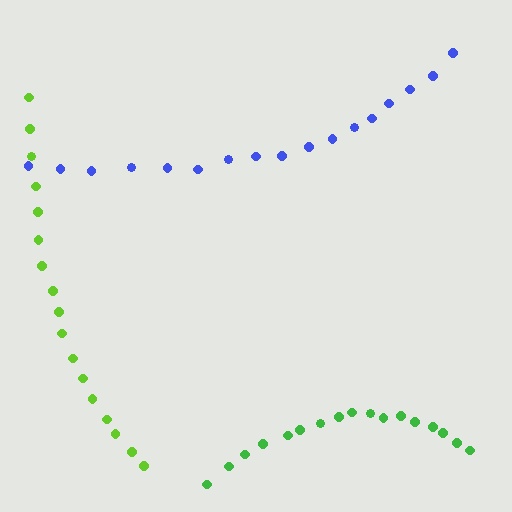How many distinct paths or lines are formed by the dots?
There are 3 distinct paths.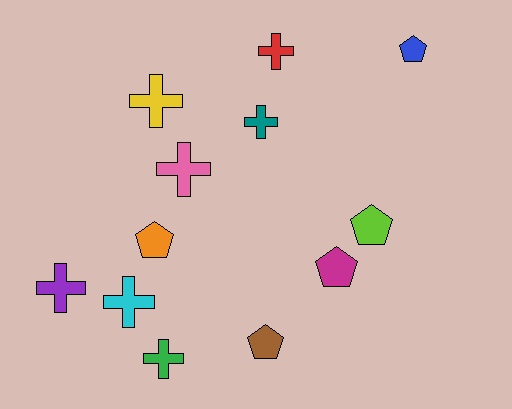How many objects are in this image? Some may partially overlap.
There are 12 objects.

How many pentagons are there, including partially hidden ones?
There are 5 pentagons.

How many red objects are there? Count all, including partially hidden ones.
There is 1 red object.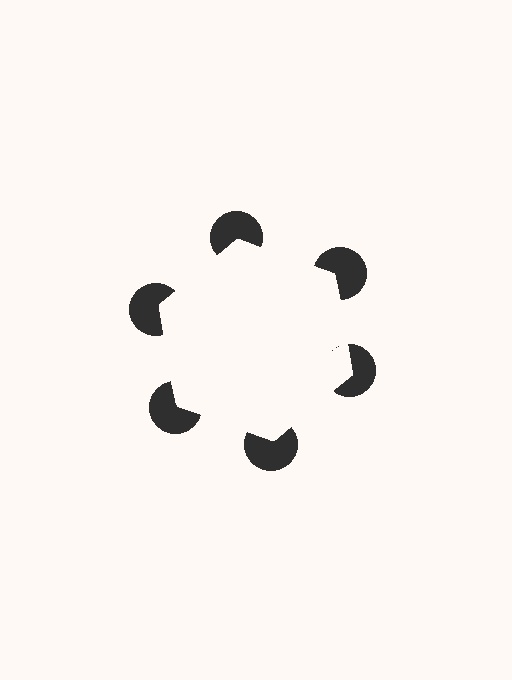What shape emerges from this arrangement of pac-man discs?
An illusory hexagon — its edges are inferred from the aligned wedge cuts in the pac-man discs, not physically drawn.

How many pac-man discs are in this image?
There are 6 — one at each vertex of the illusory hexagon.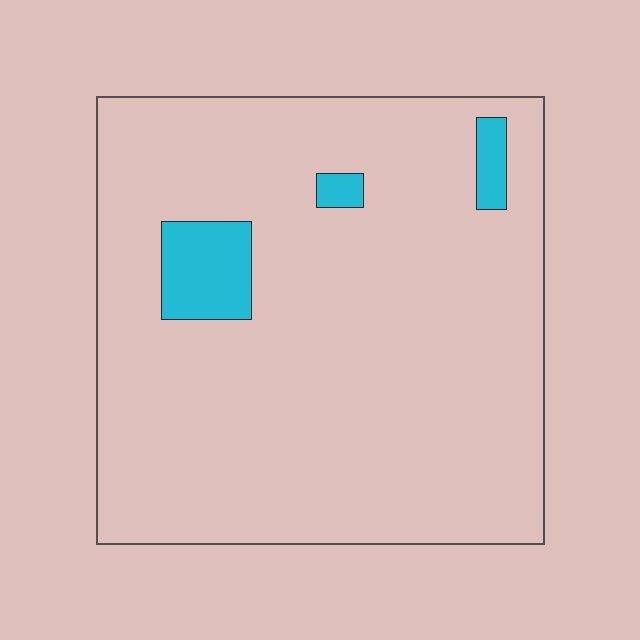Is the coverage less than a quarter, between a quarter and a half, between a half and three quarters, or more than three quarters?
Less than a quarter.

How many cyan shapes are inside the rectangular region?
3.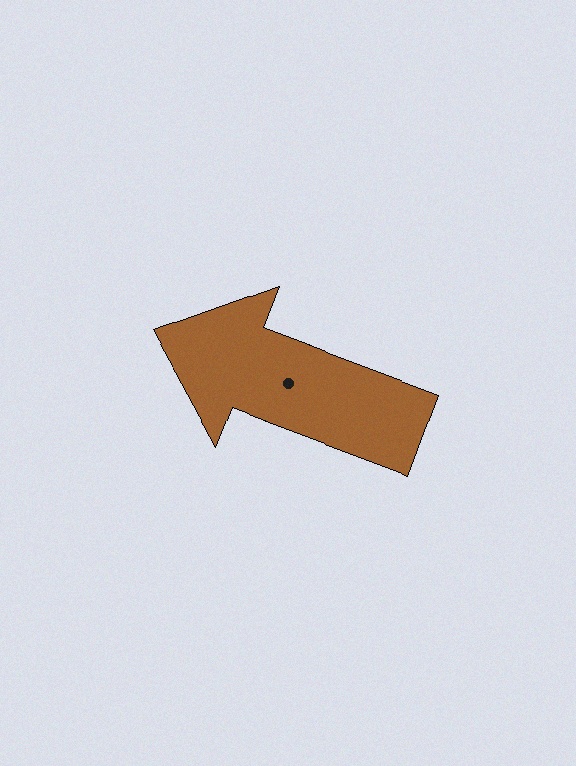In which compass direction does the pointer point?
West.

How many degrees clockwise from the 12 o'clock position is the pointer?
Approximately 291 degrees.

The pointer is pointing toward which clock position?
Roughly 10 o'clock.